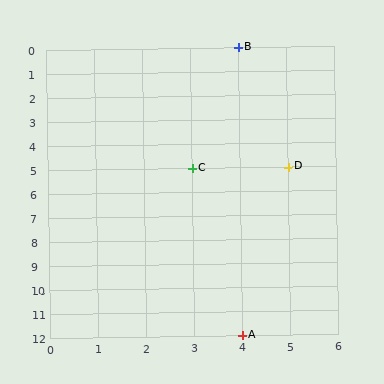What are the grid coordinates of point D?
Point D is at grid coordinates (5, 5).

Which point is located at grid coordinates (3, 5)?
Point C is at (3, 5).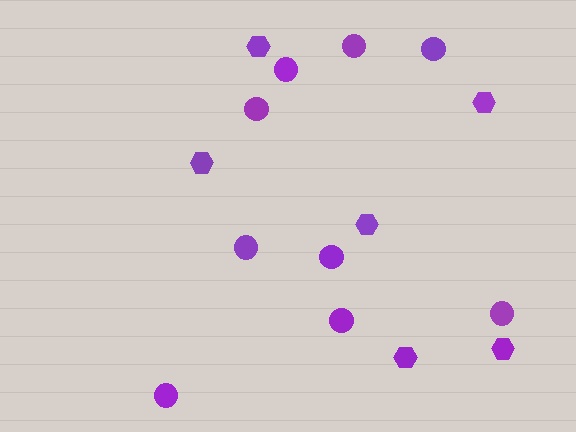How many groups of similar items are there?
There are 2 groups: one group of circles (9) and one group of hexagons (6).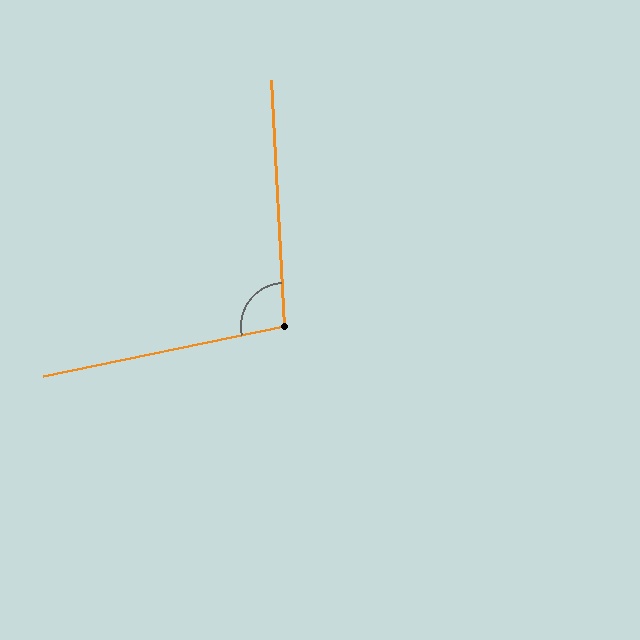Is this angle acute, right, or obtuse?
It is obtuse.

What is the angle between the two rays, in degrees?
Approximately 99 degrees.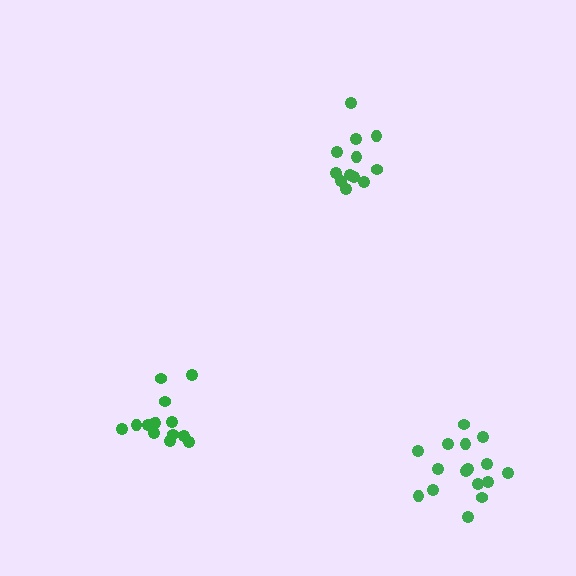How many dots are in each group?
Group 1: 12 dots, Group 2: 14 dots, Group 3: 16 dots (42 total).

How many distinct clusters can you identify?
There are 3 distinct clusters.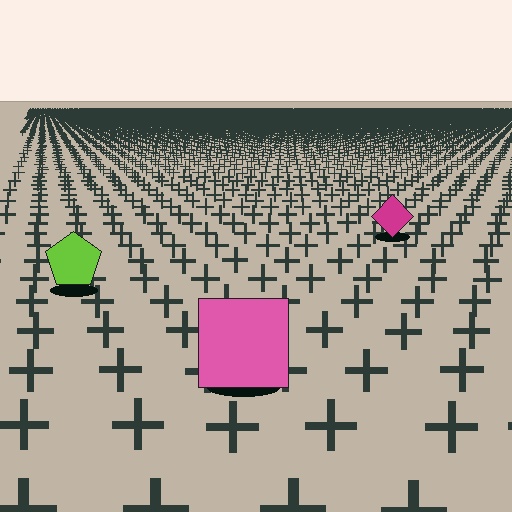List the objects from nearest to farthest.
From nearest to farthest: the pink square, the lime pentagon, the magenta diamond.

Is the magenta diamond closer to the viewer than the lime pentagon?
No. The lime pentagon is closer — you can tell from the texture gradient: the ground texture is coarser near it.